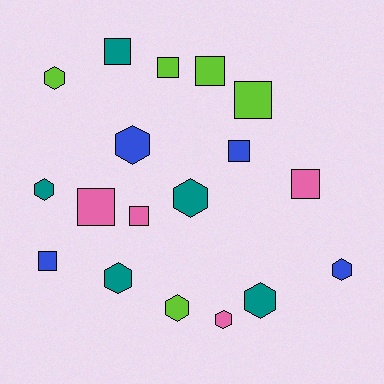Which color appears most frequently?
Teal, with 5 objects.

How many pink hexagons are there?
There is 1 pink hexagon.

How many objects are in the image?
There are 18 objects.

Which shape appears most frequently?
Square, with 9 objects.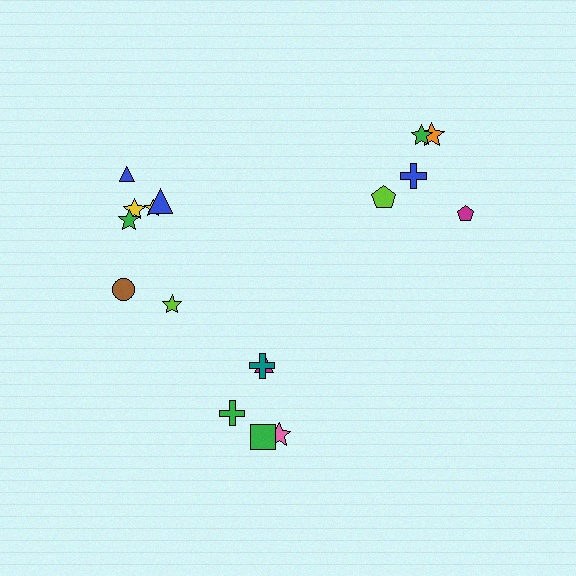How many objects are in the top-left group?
There are 7 objects.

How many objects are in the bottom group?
There are 5 objects.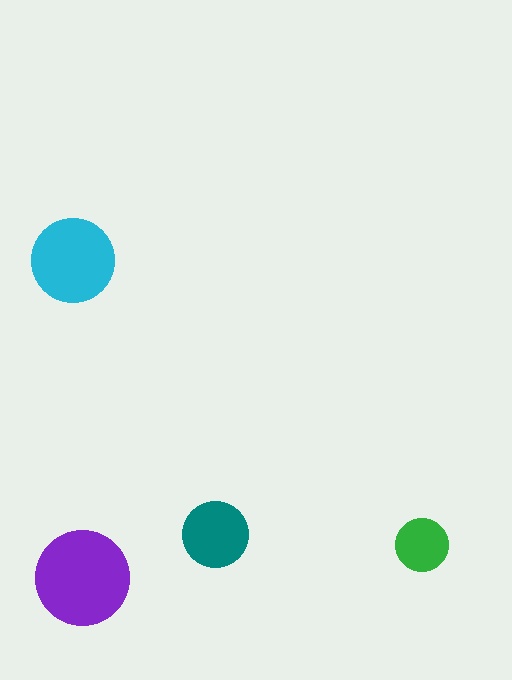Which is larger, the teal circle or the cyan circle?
The cyan one.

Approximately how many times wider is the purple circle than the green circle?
About 2 times wider.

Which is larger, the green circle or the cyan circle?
The cyan one.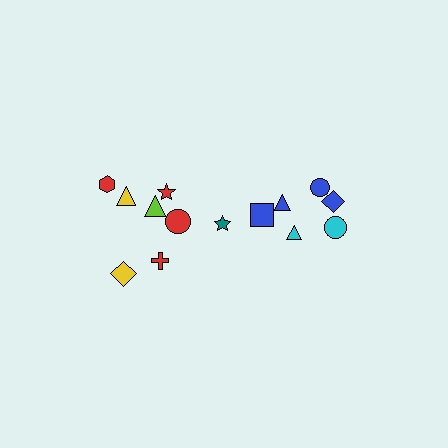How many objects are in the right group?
There are 6 objects.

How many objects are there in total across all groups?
There are 14 objects.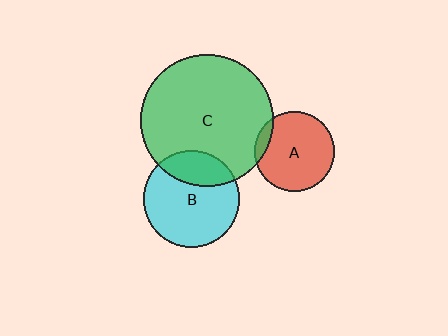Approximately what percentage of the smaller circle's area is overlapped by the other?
Approximately 10%.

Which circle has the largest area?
Circle C (green).